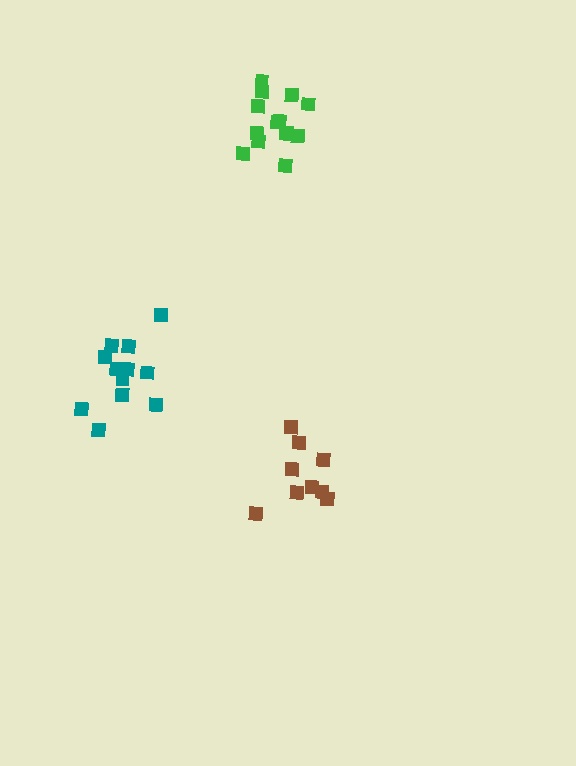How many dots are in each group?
Group 1: 9 dots, Group 2: 14 dots, Group 3: 12 dots (35 total).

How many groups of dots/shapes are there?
There are 3 groups.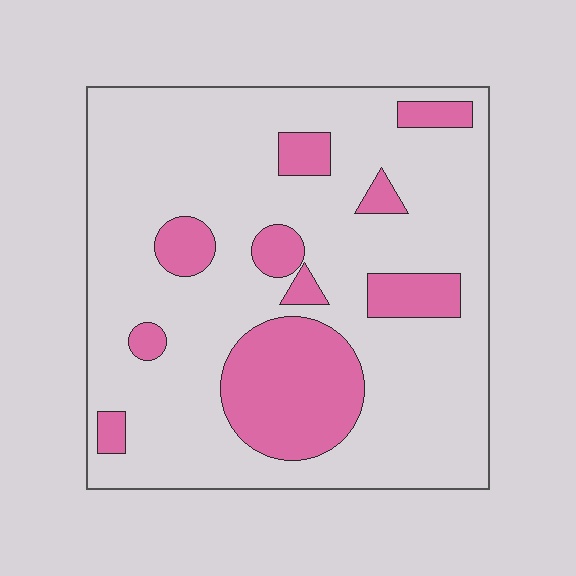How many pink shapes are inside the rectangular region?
10.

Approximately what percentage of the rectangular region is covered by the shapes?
Approximately 20%.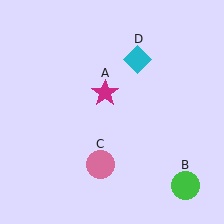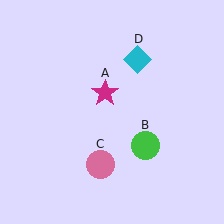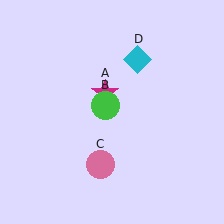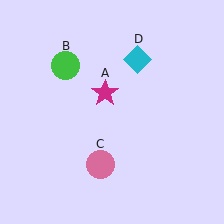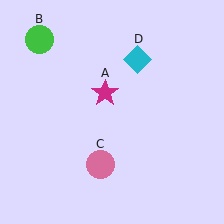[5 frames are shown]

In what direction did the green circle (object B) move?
The green circle (object B) moved up and to the left.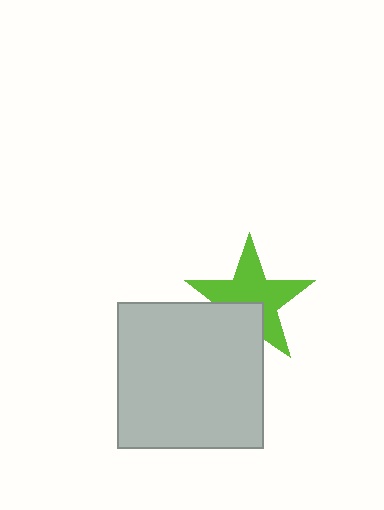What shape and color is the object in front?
The object in front is a light gray square.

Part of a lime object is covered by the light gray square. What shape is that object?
It is a star.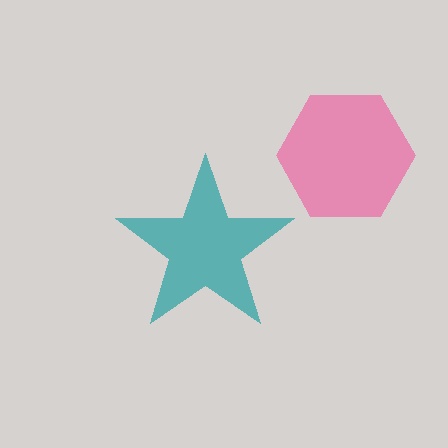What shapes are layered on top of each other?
The layered shapes are: a pink hexagon, a teal star.